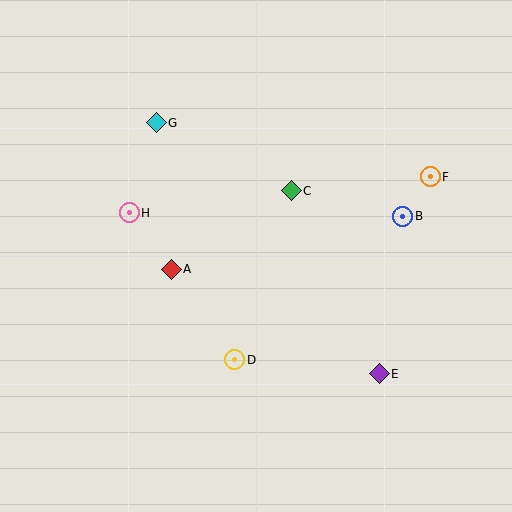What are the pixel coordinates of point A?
Point A is at (171, 269).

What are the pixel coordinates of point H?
Point H is at (129, 213).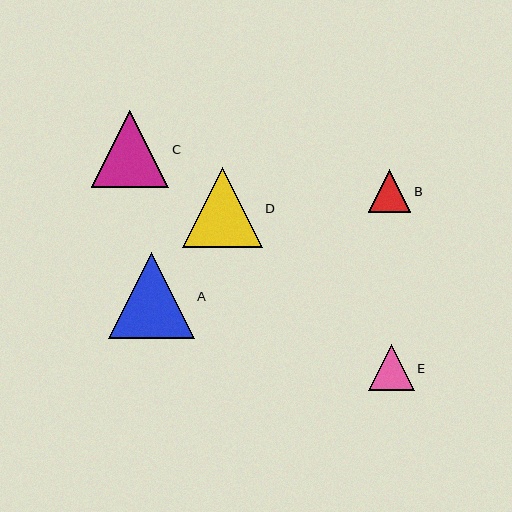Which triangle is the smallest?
Triangle B is the smallest with a size of approximately 43 pixels.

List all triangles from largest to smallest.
From largest to smallest: A, D, C, E, B.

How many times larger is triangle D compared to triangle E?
Triangle D is approximately 1.8 times the size of triangle E.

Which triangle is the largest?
Triangle A is the largest with a size of approximately 85 pixels.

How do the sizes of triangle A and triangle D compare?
Triangle A and triangle D are approximately the same size.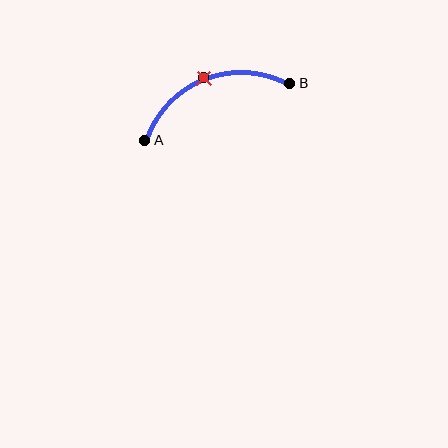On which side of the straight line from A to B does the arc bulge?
The arc bulges above the straight line connecting A and B.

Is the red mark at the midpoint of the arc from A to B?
Yes. The red mark lies on the arc at equal arc-length from both A and B — it is the arc midpoint.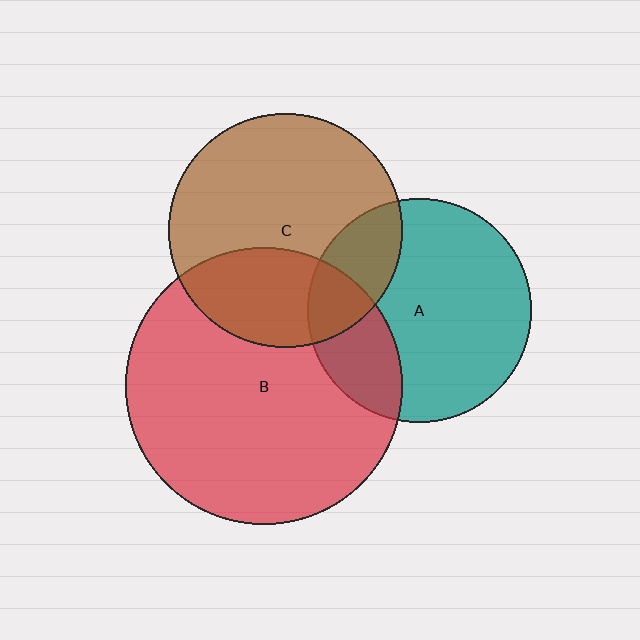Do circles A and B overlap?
Yes.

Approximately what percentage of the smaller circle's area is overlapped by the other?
Approximately 25%.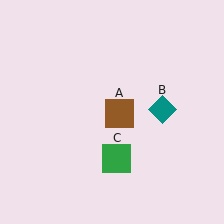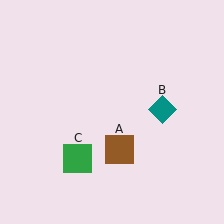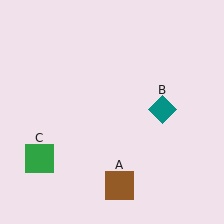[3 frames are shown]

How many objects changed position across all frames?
2 objects changed position: brown square (object A), green square (object C).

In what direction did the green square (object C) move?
The green square (object C) moved left.